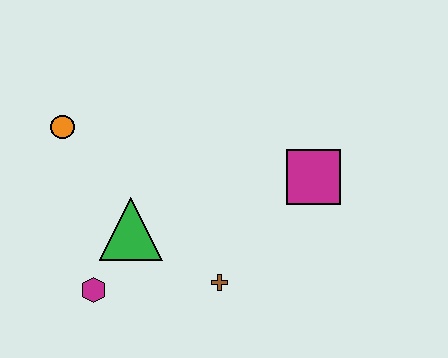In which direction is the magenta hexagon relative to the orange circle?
The magenta hexagon is below the orange circle.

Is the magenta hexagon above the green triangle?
No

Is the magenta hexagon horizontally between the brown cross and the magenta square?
No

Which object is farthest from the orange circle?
The magenta square is farthest from the orange circle.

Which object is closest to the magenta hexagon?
The green triangle is closest to the magenta hexagon.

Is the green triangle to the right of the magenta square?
No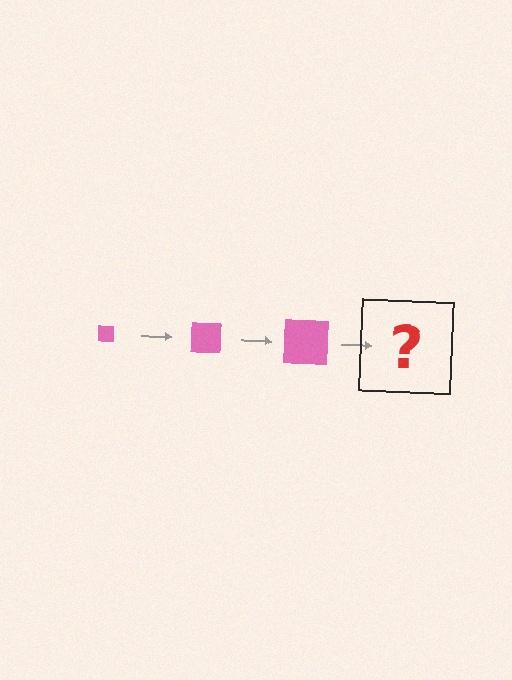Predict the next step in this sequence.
The next step is a pink square, larger than the previous one.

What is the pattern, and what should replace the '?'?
The pattern is that the square gets progressively larger each step. The '?' should be a pink square, larger than the previous one.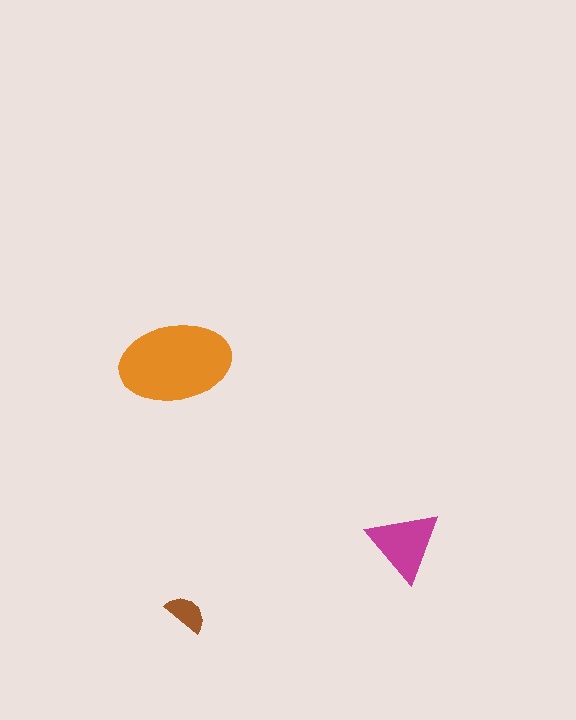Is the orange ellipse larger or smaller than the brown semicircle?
Larger.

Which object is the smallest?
The brown semicircle.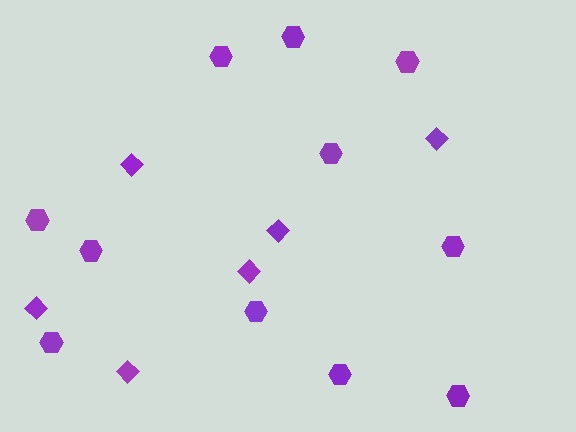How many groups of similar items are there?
There are 2 groups: one group of diamonds (6) and one group of hexagons (11).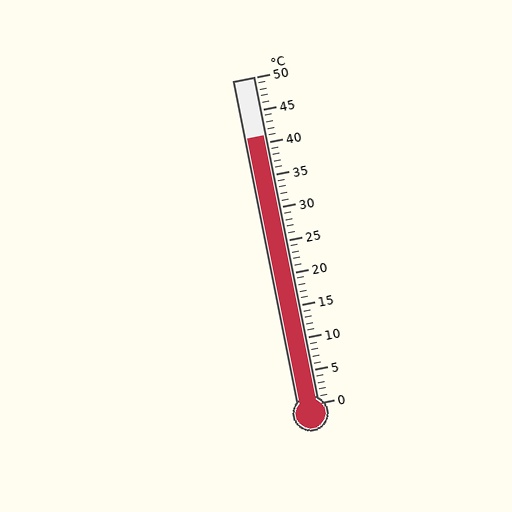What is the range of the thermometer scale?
The thermometer scale ranges from 0°C to 50°C.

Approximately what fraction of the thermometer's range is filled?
The thermometer is filled to approximately 80% of its range.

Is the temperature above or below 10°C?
The temperature is above 10°C.